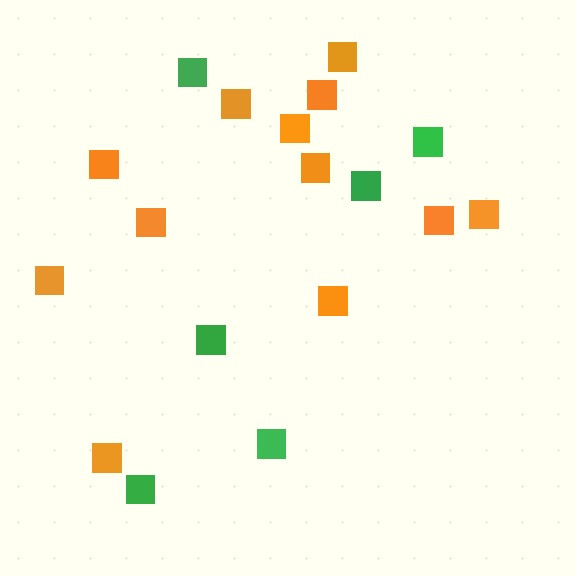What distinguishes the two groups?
There are 2 groups: one group of orange squares (12) and one group of green squares (6).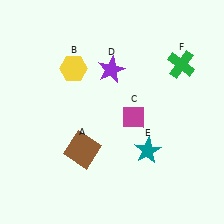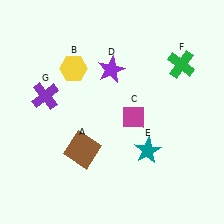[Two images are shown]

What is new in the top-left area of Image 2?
A purple cross (G) was added in the top-left area of Image 2.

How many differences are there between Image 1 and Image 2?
There is 1 difference between the two images.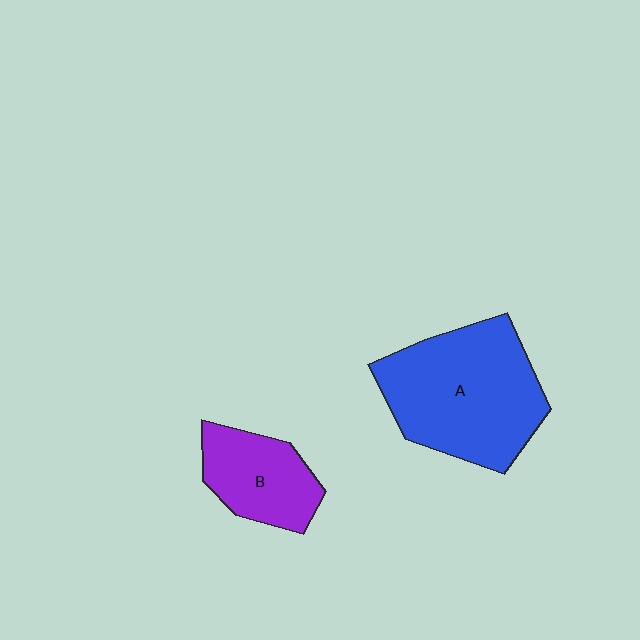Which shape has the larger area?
Shape A (blue).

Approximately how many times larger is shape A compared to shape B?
Approximately 2.0 times.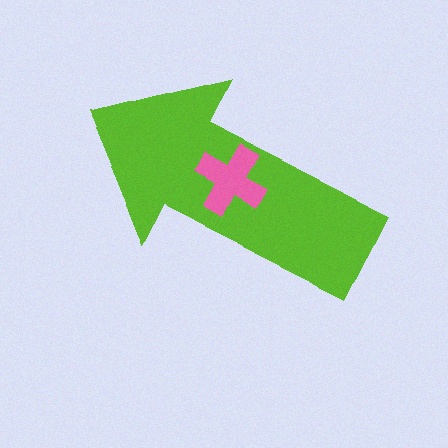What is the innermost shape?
The pink cross.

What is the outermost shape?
The lime arrow.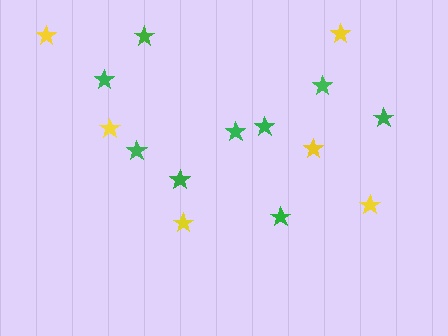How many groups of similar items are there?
There are 2 groups: one group of yellow stars (6) and one group of green stars (9).